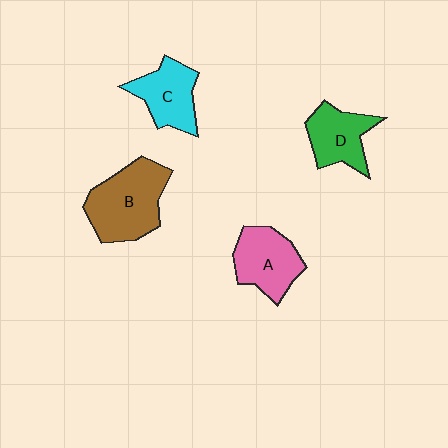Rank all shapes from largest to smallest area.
From largest to smallest: B (brown), A (pink), C (cyan), D (green).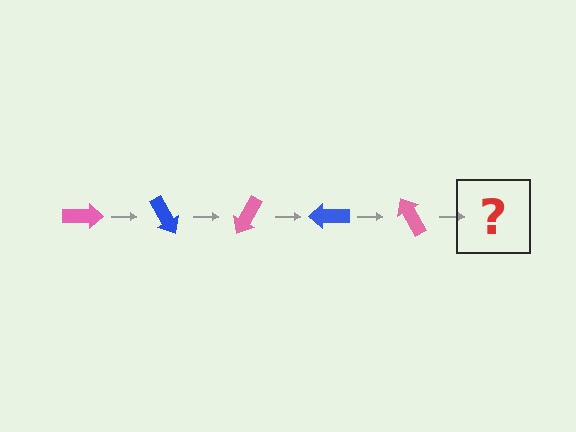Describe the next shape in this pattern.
It should be a blue arrow, rotated 300 degrees from the start.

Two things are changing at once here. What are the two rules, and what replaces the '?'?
The two rules are that it rotates 60 degrees each step and the color cycles through pink and blue. The '?' should be a blue arrow, rotated 300 degrees from the start.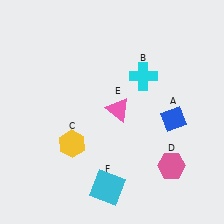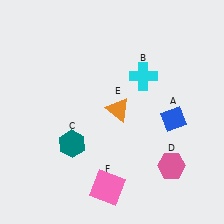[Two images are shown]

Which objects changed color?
C changed from yellow to teal. E changed from pink to orange. F changed from cyan to pink.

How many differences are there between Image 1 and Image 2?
There are 3 differences between the two images.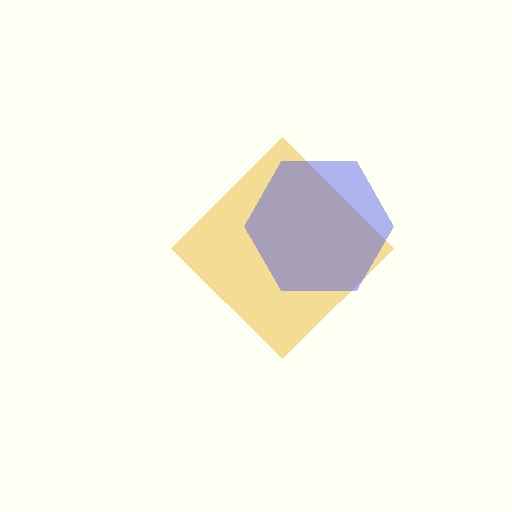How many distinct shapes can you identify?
There are 2 distinct shapes: a yellow diamond, a blue hexagon.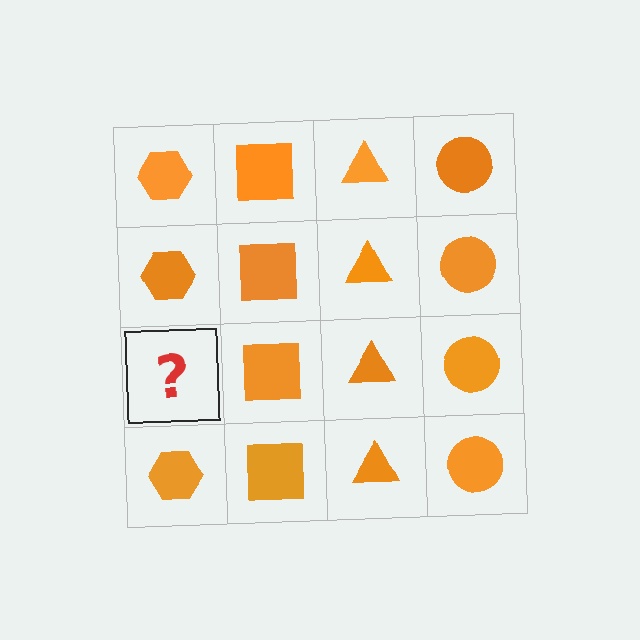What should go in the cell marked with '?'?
The missing cell should contain an orange hexagon.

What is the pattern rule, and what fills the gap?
The rule is that each column has a consistent shape. The gap should be filled with an orange hexagon.